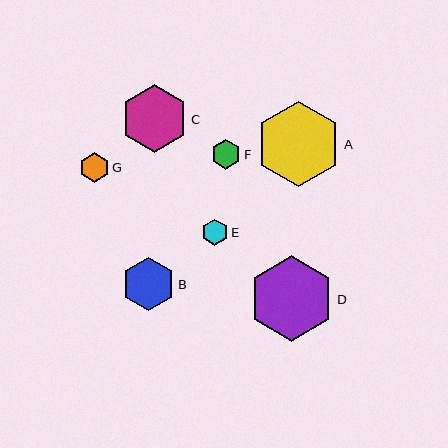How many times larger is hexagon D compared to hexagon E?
Hexagon D is approximately 3.2 times the size of hexagon E.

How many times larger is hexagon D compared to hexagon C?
Hexagon D is approximately 1.3 times the size of hexagon C.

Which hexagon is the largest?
Hexagon D is the largest with a size of approximately 86 pixels.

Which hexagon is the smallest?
Hexagon E is the smallest with a size of approximately 26 pixels.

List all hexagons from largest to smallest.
From largest to smallest: D, A, C, B, F, G, E.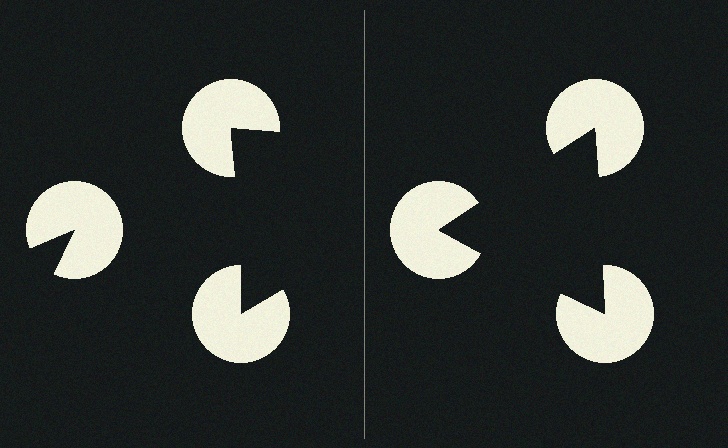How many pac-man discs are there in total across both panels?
6 — 3 on each side.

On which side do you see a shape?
An illusory triangle appears on the right side. On the left side the wedge cuts are rotated, so no coherent shape forms.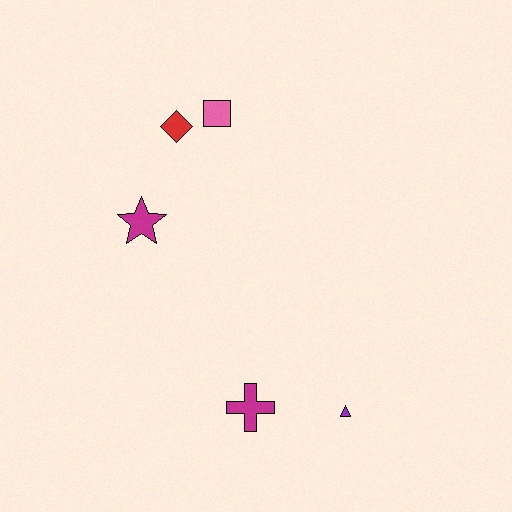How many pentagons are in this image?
There are no pentagons.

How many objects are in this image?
There are 5 objects.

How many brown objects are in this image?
There are no brown objects.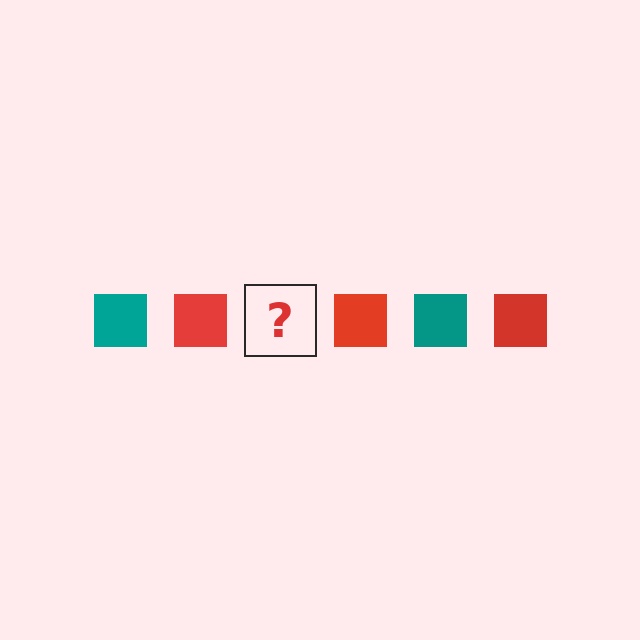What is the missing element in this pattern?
The missing element is a teal square.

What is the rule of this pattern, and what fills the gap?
The rule is that the pattern cycles through teal, red squares. The gap should be filled with a teal square.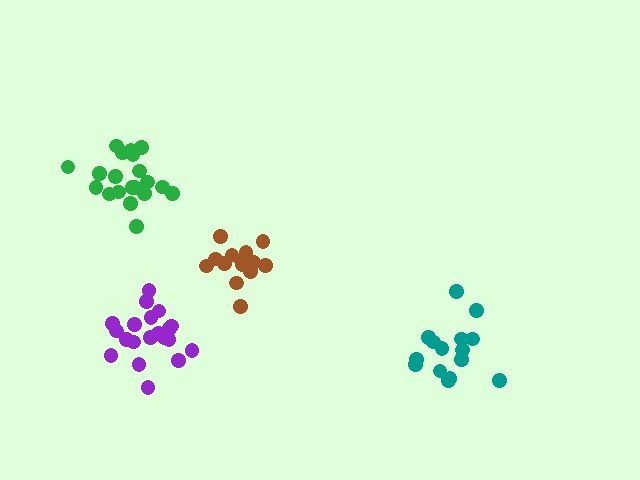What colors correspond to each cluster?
The clusters are colored: green, teal, purple, brown.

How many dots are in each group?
Group 1: 20 dots, Group 2: 15 dots, Group 3: 20 dots, Group 4: 14 dots (69 total).